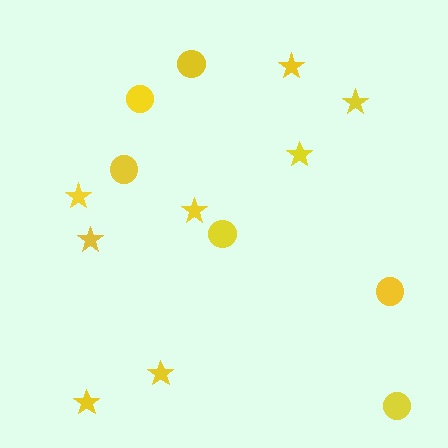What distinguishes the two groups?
There are 2 groups: one group of stars (8) and one group of circles (6).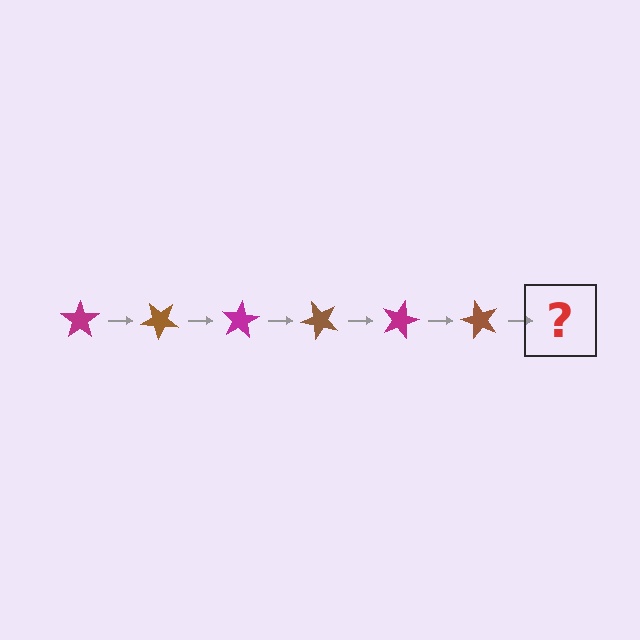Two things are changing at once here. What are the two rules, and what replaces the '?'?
The two rules are that it rotates 40 degrees each step and the color cycles through magenta and brown. The '?' should be a magenta star, rotated 240 degrees from the start.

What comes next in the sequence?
The next element should be a magenta star, rotated 240 degrees from the start.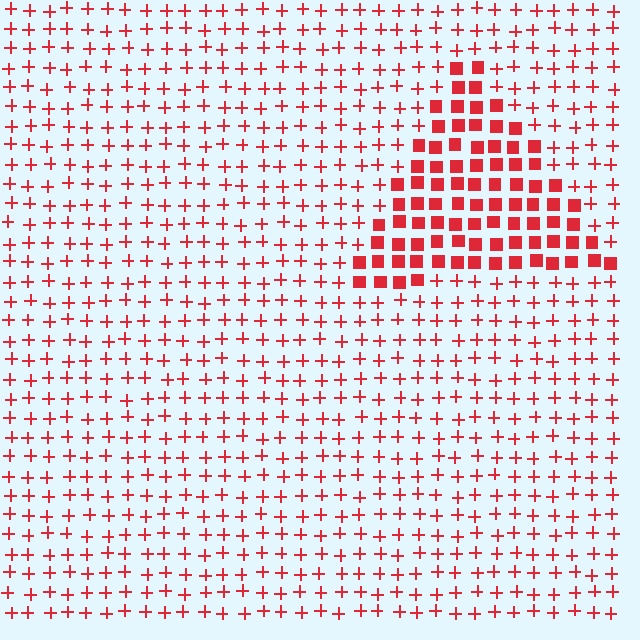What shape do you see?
I see a triangle.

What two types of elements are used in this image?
The image uses squares inside the triangle region and plus signs outside it.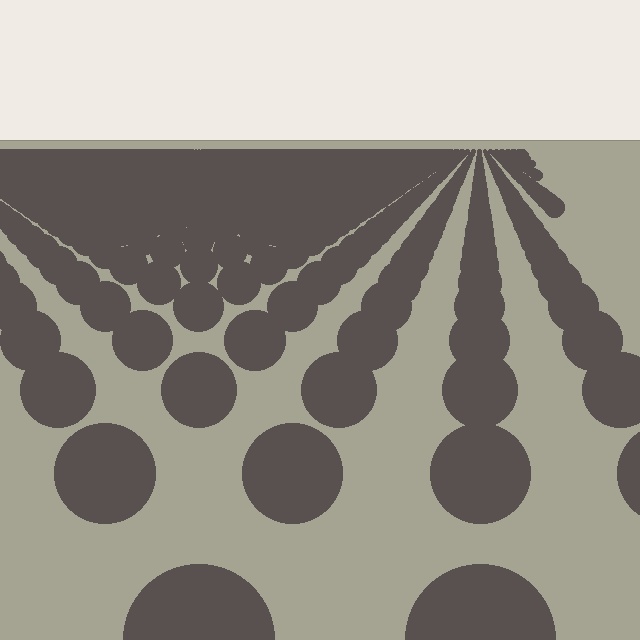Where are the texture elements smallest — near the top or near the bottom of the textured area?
Near the top.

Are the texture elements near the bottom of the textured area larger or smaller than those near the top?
Larger. Near the bottom, elements are closer to the viewer and appear at a bigger on-screen size.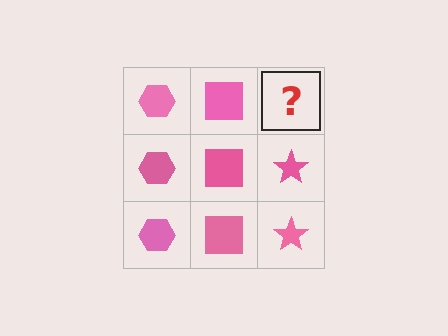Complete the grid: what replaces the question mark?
The question mark should be replaced with a pink star.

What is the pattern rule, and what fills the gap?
The rule is that each column has a consistent shape. The gap should be filled with a pink star.